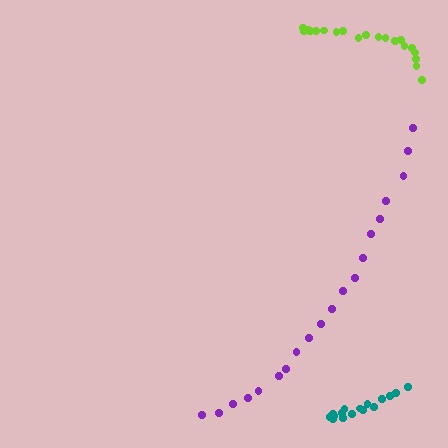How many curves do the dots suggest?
There are 3 distinct paths.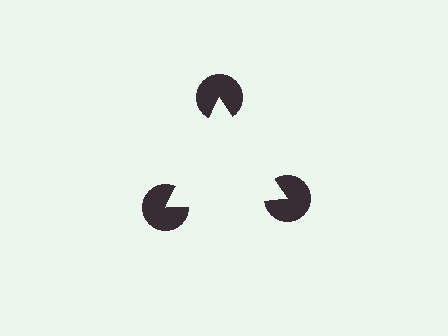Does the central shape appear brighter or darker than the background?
It typically appears slightly brighter than the background, even though no actual brightness change is drawn.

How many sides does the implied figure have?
3 sides.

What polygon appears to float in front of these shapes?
An illusory triangle — its edges are inferred from the aligned wedge cuts in the pac-man discs, not physically drawn.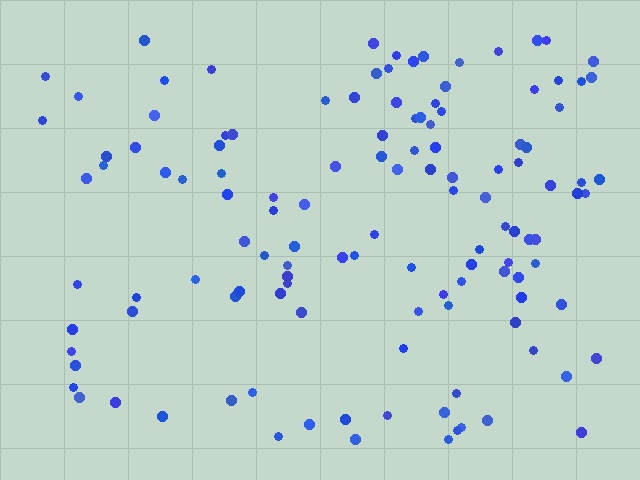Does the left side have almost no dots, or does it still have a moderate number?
Still a moderate number, just noticeably fewer than the right.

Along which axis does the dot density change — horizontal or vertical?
Horizontal.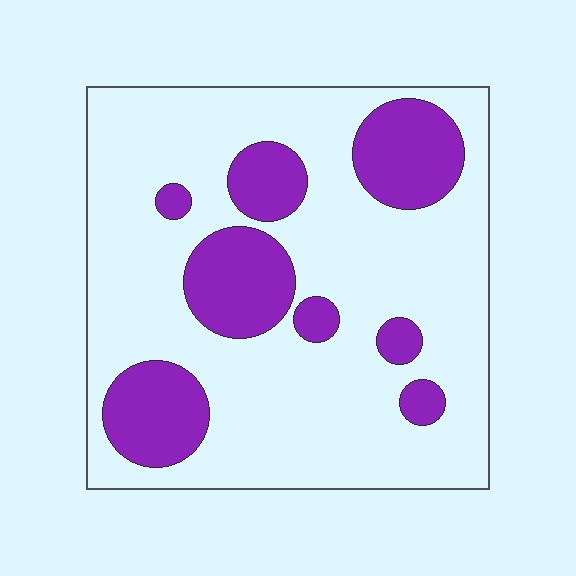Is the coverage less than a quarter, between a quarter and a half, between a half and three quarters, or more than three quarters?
Less than a quarter.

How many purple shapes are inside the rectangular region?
8.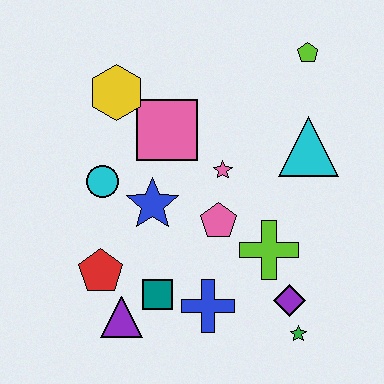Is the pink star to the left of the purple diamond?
Yes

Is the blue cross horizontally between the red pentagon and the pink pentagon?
Yes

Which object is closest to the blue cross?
The teal square is closest to the blue cross.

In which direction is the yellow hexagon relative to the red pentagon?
The yellow hexagon is above the red pentagon.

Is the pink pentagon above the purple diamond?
Yes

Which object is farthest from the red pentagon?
The lime pentagon is farthest from the red pentagon.